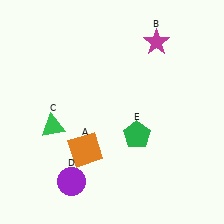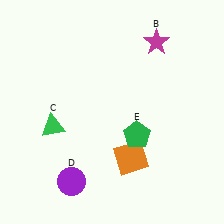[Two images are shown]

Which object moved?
The orange square (A) moved right.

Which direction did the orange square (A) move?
The orange square (A) moved right.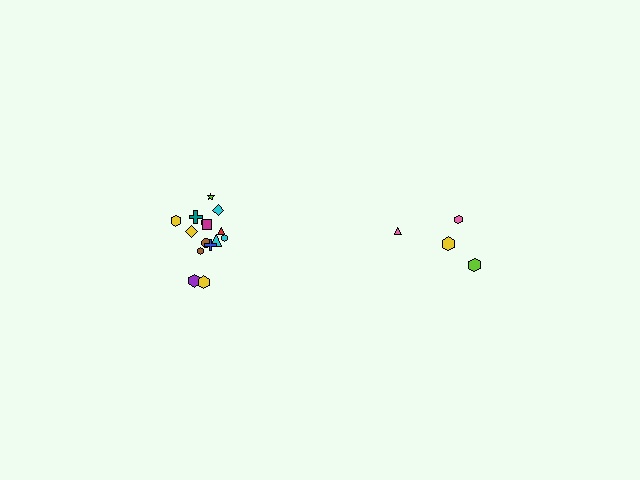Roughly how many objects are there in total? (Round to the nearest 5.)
Roughly 20 objects in total.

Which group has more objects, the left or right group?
The left group.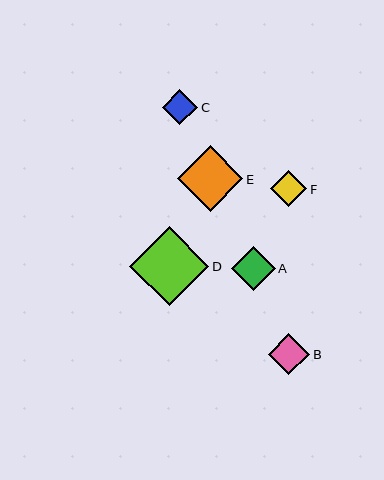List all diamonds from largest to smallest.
From largest to smallest: D, E, A, B, F, C.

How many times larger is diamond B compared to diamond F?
Diamond B is approximately 1.1 times the size of diamond F.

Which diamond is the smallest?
Diamond C is the smallest with a size of approximately 36 pixels.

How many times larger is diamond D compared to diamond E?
Diamond D is approximately 1.2 times the size of diamond E.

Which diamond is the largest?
Diamond D is the largest with a size of approximately 79 pixels.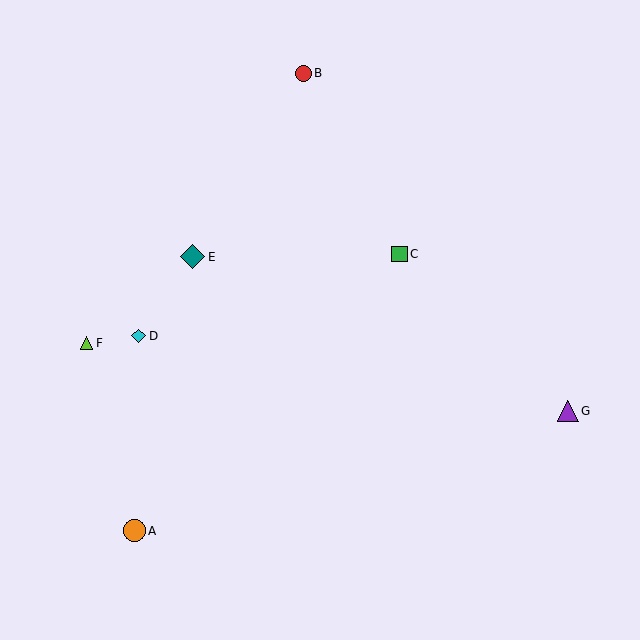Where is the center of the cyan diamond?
The center of the cyan diamond is at (139, 336).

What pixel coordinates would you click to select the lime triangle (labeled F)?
Click at (86, 343) to select the lime triangle F.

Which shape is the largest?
The teal diamond (labeled E) is the largest.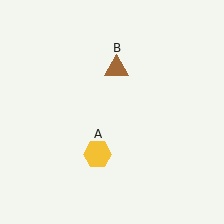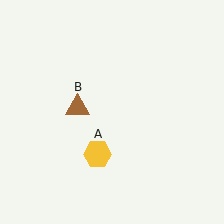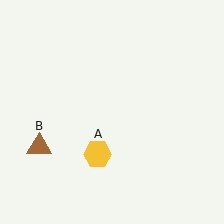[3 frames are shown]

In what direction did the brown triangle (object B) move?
The brown triangle (object B) moved down and to the left.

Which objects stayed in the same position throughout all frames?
Yellow hexagon (object A) remained stationary.